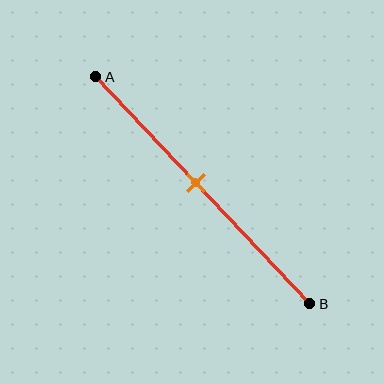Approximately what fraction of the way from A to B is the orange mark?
The orange mark is approximately 45% of the way from A to B.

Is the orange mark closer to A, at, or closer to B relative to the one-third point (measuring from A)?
The orange mark is closer to point B than the one-third point of segment AB.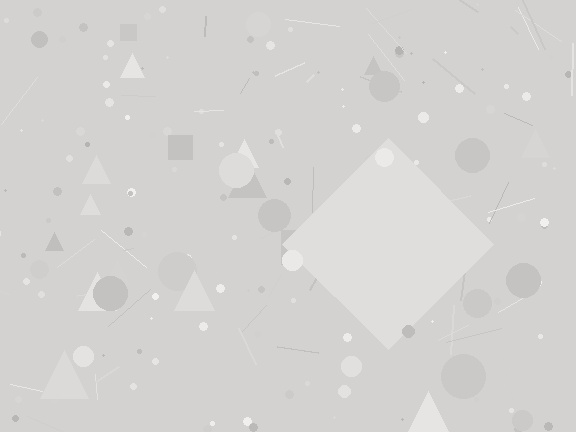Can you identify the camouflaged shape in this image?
The camouflaged shape is a diamond.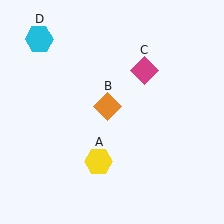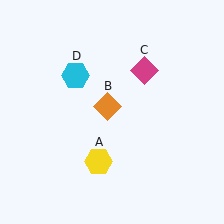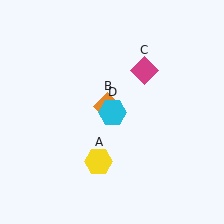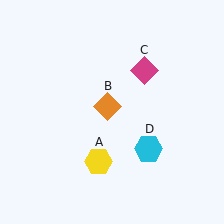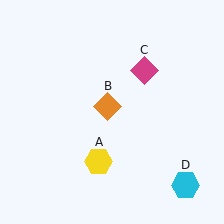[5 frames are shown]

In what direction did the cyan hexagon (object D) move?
The cyan hexagon (object D) moved down and to the right.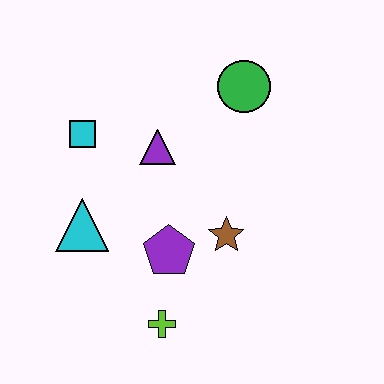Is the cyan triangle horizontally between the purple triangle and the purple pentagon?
No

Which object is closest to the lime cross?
The purple pentagon is closest to the lime cross.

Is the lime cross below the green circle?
Yes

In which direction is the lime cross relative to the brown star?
The lime cross is below the brown star.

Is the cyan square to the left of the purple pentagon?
Yes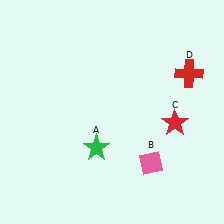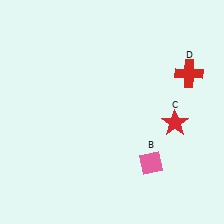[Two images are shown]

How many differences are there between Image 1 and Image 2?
There is 1 difference between the two images.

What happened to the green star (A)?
The green star (A) was removed in Image 2. It was in the bottom-left area of Image 1.